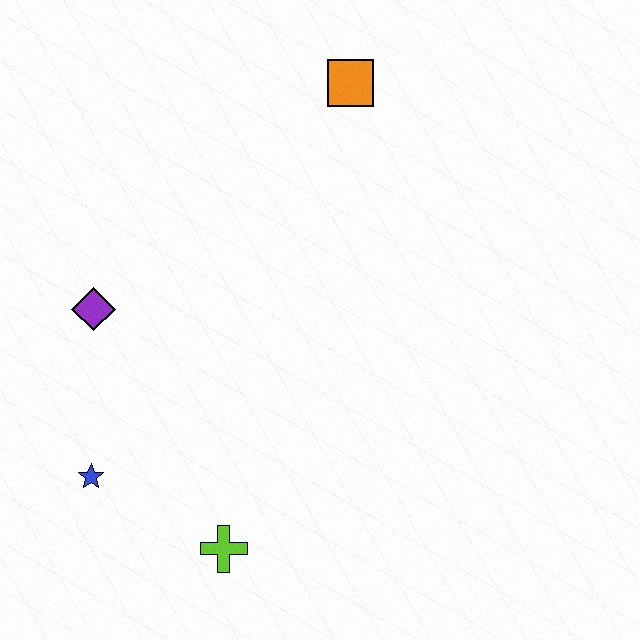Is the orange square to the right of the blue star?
Yes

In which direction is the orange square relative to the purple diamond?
The orange square is to the right of the purple diamond.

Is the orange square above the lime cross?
Yes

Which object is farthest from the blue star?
The orange square is farthest from the blue star.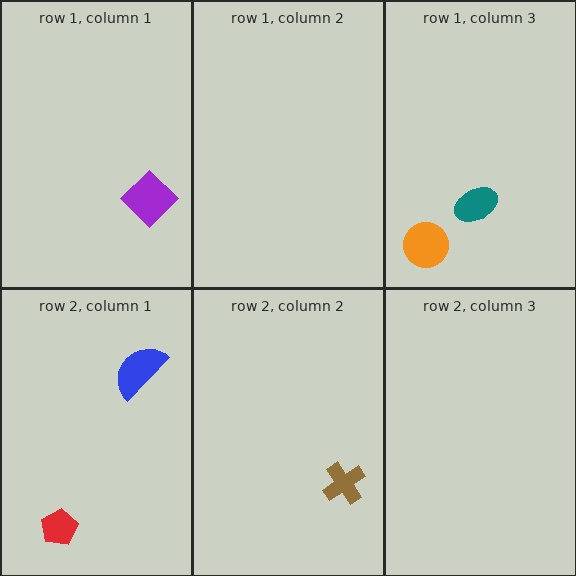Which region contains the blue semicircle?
The row 2, column 1 region.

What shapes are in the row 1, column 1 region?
The purple diamond.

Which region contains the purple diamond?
The row 1, column 1 region.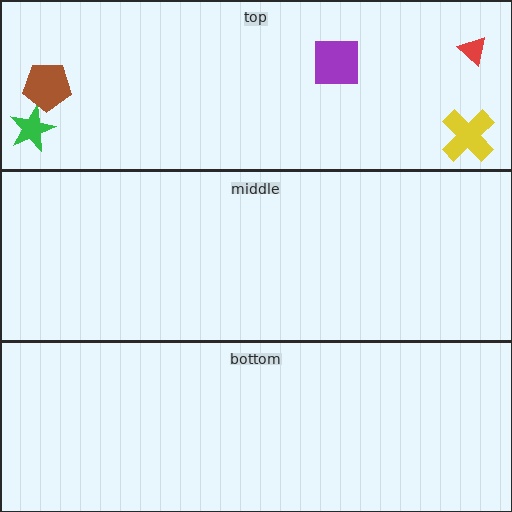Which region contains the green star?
The top region.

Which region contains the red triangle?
The top region.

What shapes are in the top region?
The green star, the red triangle, the yellow cross, the purple square, the brown pentagon.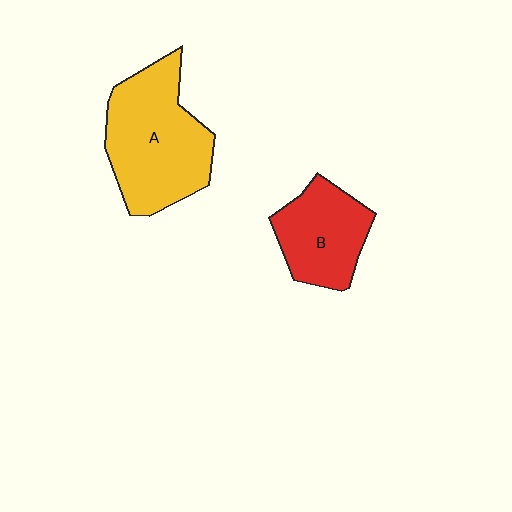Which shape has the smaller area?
Shape B (red).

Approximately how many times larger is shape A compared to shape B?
Approximately 1.6 times.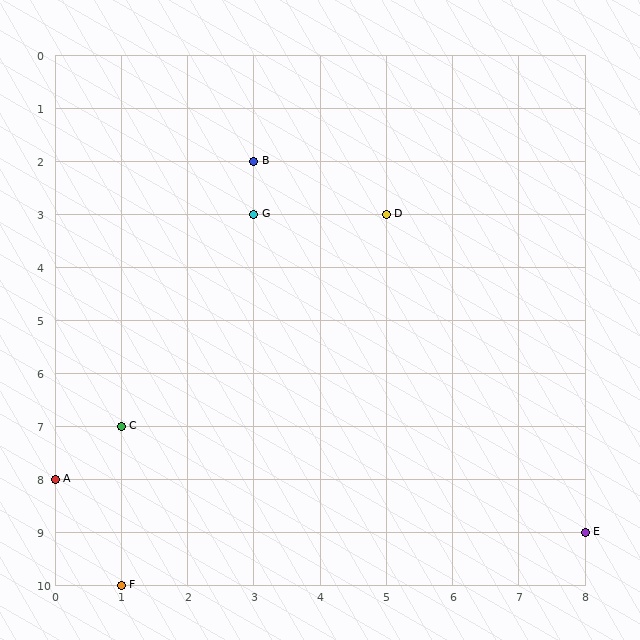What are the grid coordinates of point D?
Point D is at grid coordinates (5, 3).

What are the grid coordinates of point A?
Point A is at grid coordinates (0, 8).